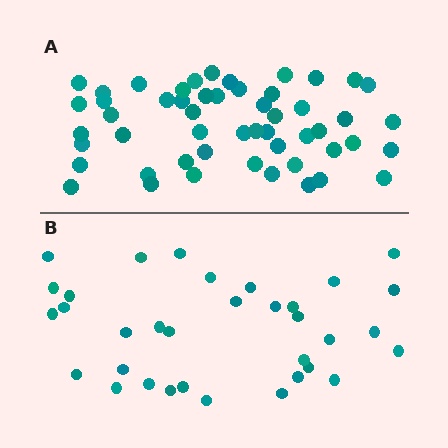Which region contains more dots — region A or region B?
Region A (the top region) has more dots.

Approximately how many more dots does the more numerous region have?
Region A has approximately 20 more dots than region B.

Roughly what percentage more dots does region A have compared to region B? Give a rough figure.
About 55% more.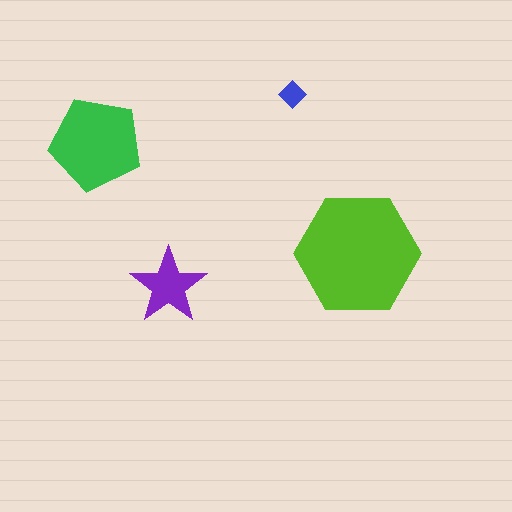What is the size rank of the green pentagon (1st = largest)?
2nd.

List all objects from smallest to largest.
The blue diamond, the purple star, the green pentagon, the lime hexagon.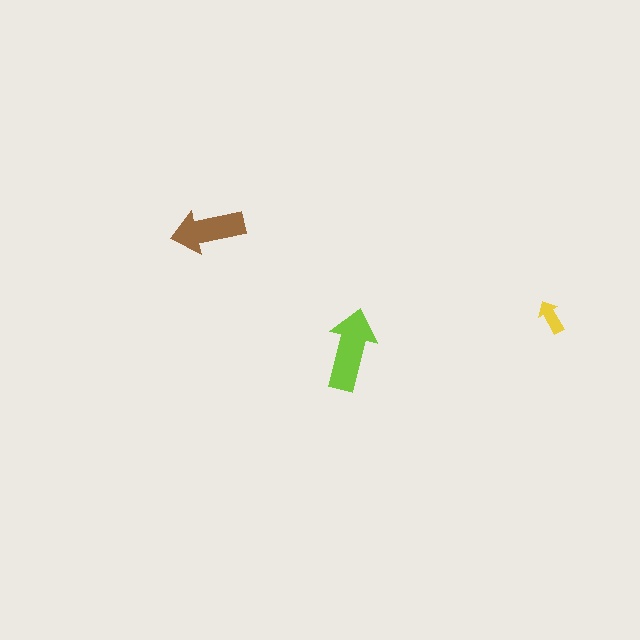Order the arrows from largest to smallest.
the lime one, the brown one, the yellow one.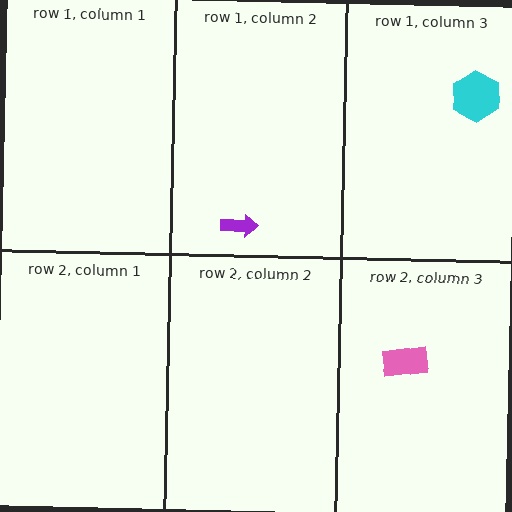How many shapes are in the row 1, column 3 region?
1.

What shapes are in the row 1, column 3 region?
The cyan hexagon.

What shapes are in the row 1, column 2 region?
The purple arrow.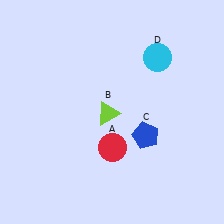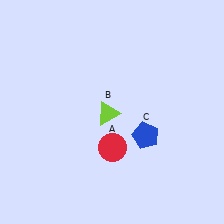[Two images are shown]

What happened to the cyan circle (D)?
The cyan circle (D) was removed in Image 2. It was in the top-right area of Image 1.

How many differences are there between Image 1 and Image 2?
There is 1 difference between the two images.